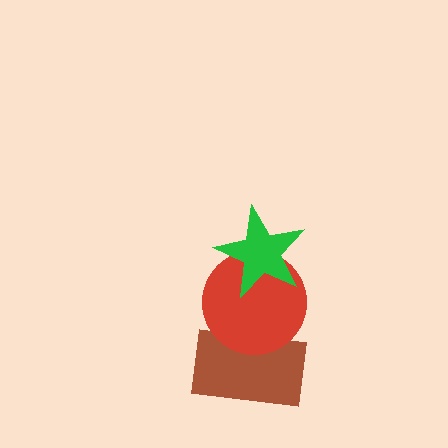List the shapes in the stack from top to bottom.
From top to bottom: the green star, the red circle, the brown rectangle.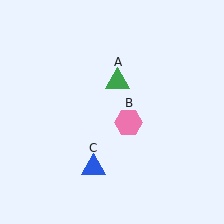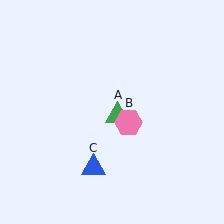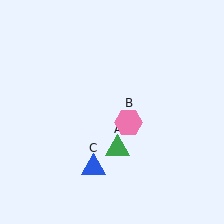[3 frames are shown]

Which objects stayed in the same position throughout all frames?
Pink hexagon (object B) and blue triangle (object C) remained stationary.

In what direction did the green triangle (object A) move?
The green triangle (object A) moved down.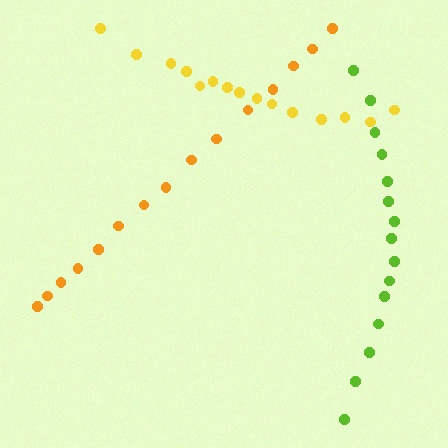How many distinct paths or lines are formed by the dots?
There are 3 distinct paths.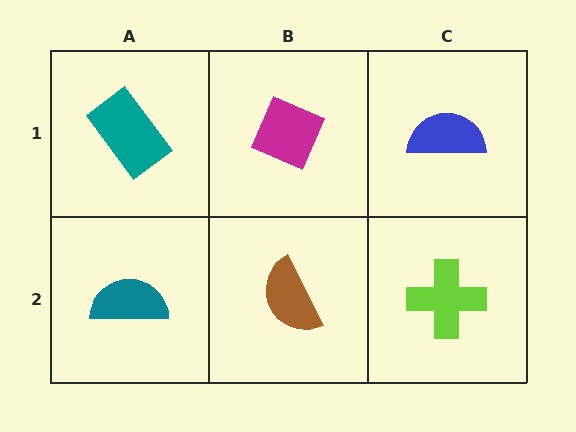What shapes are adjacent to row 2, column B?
A magenta diamond (row 1, column B), a teal semicircle (row 2, column A), a lime cross (row 2, column C).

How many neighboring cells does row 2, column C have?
2.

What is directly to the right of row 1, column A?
A magenta diamond.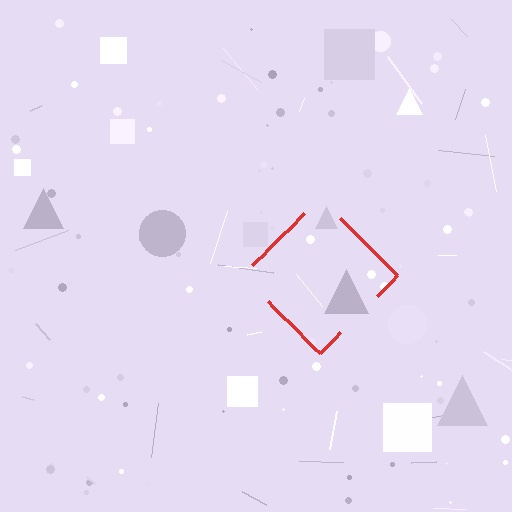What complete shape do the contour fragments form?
The contour fragments form a diamond.